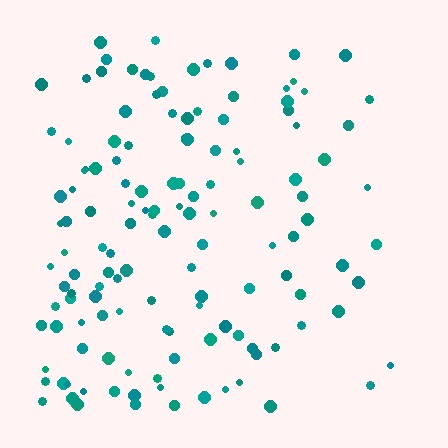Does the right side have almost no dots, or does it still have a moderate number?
Still a moderate number, just noticeably fewer than the left.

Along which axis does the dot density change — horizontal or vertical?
Horizontal.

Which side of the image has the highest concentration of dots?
The left.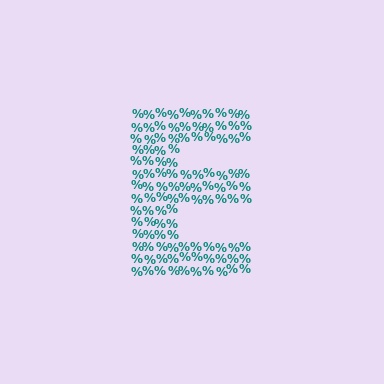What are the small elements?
The small elements are percent signs.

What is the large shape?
The large shape is the letter E.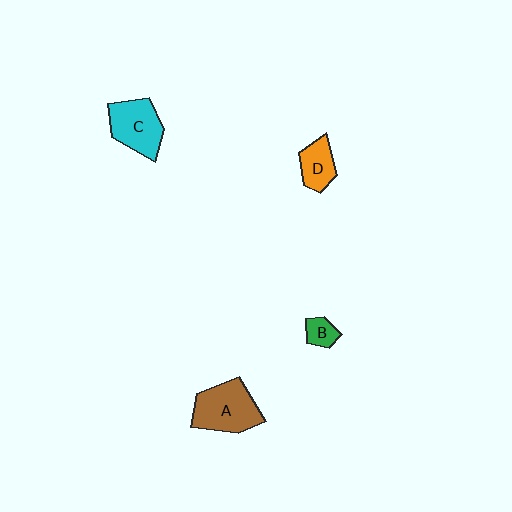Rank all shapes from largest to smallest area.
From largest to smallest: A (brown), C (cyan), D (orange), B (green).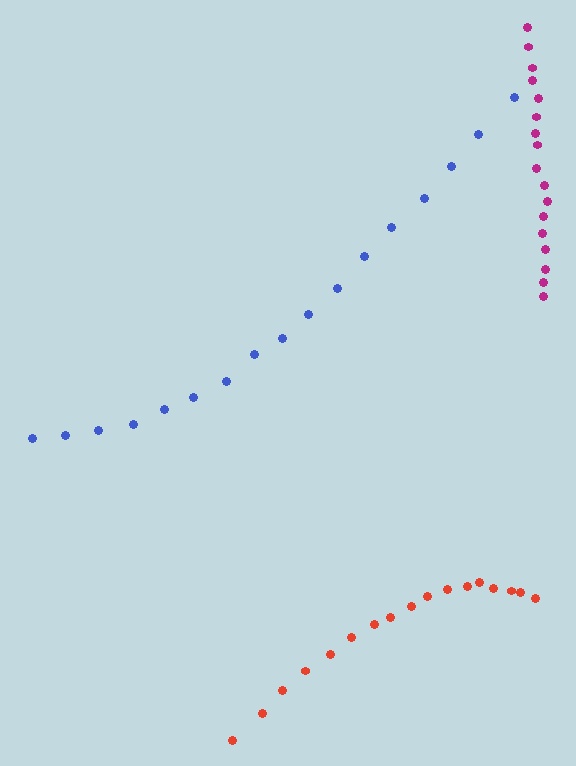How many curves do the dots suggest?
There are 3 distinct paths.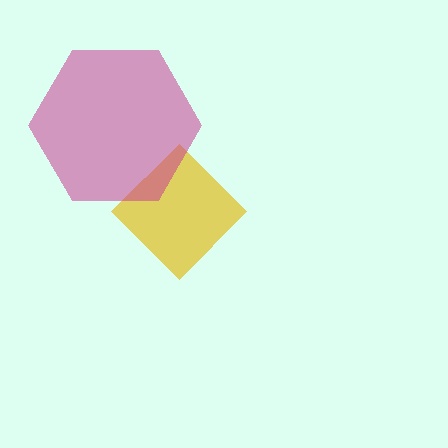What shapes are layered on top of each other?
The layered shapes are: a yellow diamond, a magenta hexagon.